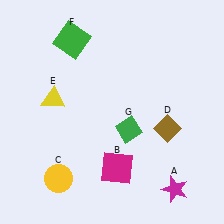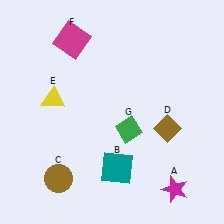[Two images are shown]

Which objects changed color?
B changed from magenta to teal. C changed from yellow to brown. F changed from green to magenta.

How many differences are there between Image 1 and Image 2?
There are 3 differences between the two images.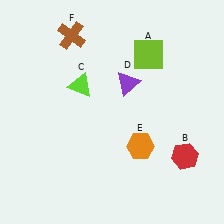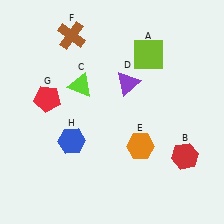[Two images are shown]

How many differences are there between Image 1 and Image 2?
There are 2 differences between the two images.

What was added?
A red pentagon (G), a blue hexagon (H) were added in Image 2.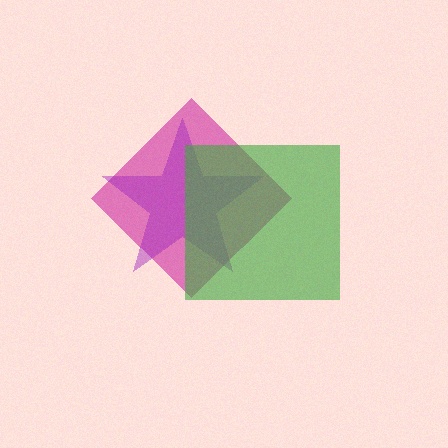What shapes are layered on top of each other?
The layered shapes are: a magenta diamond, a purple star, a green square.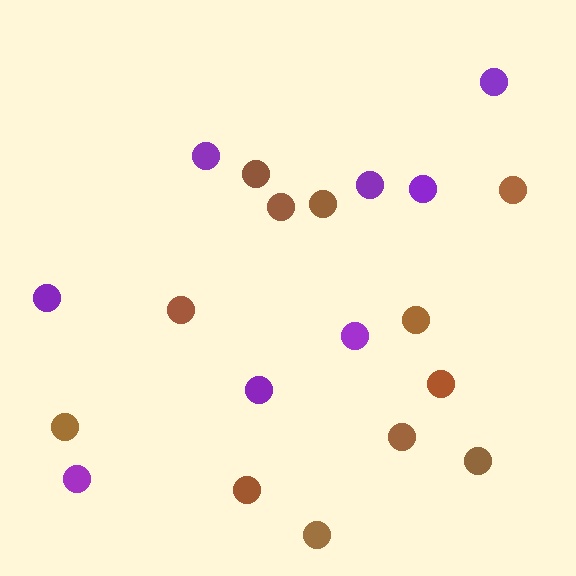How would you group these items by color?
There are 2 groups: one group of purple circles (8) and one group of brown circles (12).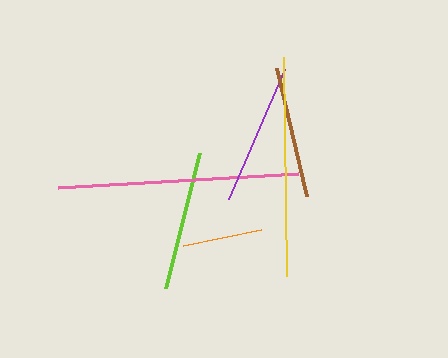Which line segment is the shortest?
The orange line is the shortest at approximately 79 pixels.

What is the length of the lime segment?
The lime segment is approximately 139 pixels long.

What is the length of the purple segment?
The purple segment is approximately 141 pixels long.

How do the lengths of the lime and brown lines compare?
The lime and brown lines are approximately the same length.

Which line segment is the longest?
The pink line is the longest at approximately 240 pixels.